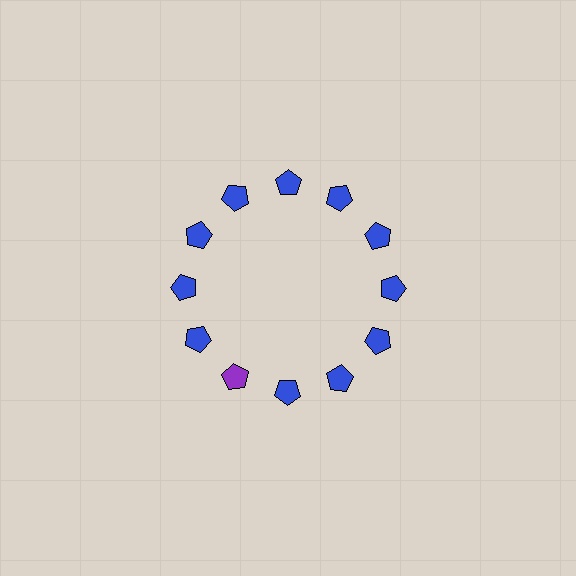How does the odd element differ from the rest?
It has a different color: purple instead of blue.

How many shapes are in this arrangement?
There are 12 shapes arranged in a ring pattern.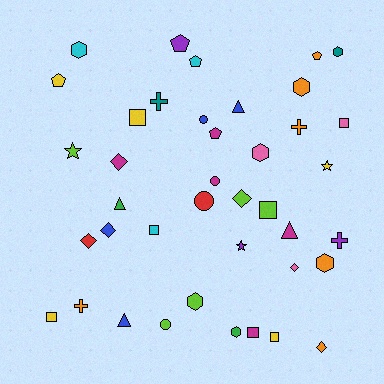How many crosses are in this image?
There are 4 crosses.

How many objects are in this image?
There are 40 objects.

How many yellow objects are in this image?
There are 5 yellow objects.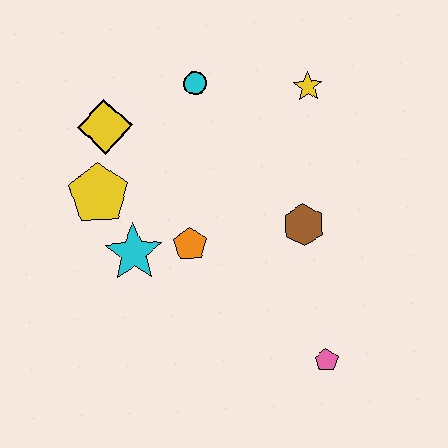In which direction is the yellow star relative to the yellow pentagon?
The yellow star is to the right of the yellow pentagon.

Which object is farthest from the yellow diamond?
The pink pentagon is farthest from the yellow diamond.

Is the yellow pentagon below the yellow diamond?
Yes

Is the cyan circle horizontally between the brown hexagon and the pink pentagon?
No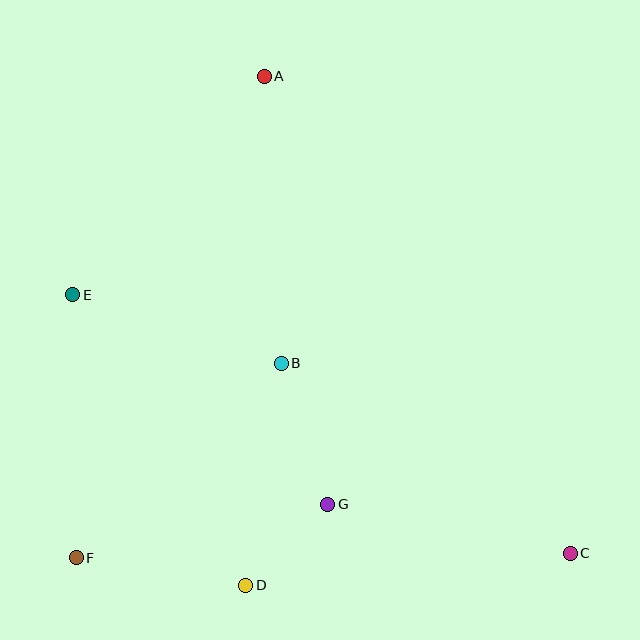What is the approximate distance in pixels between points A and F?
The distance between A and F is approximately 517 pixels.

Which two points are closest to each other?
Points D and G are closest to each other.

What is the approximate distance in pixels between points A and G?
The distance between A and G is approximately 433 pixels.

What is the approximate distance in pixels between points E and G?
The distance between E and G is approximately 330 pixels.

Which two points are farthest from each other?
Points A and C are farthest from each other.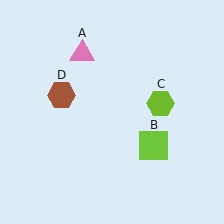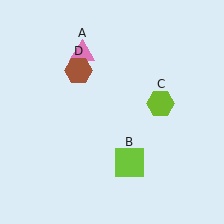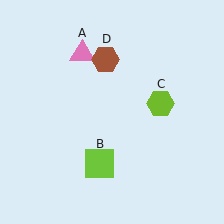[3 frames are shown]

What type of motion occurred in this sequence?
The lime square (object B), brown hexagon (object D) rotated clockwise around the center of the scene.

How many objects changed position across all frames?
2 objects changed position: lime square (object B), brown hexagon (object D).